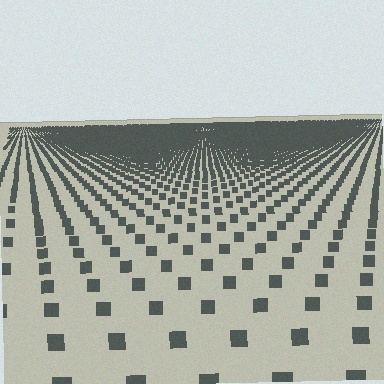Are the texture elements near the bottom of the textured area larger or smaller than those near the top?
Larger. Near the bottom, elements are closer to the viewer and appear at a bigger on-screen size.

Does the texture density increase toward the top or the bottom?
Density increases toward the top.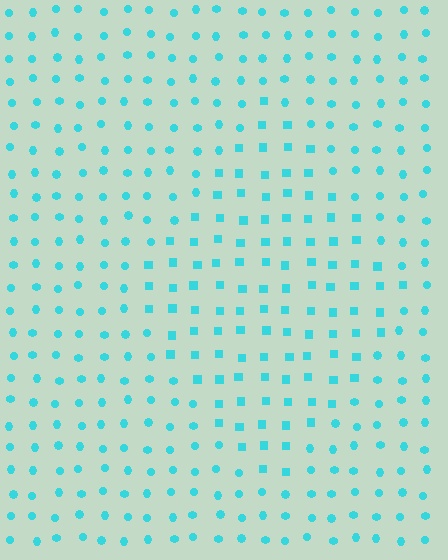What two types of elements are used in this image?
The image uses squares inside the diamond region and circles outside it.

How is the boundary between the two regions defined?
The boundary is defined by a change in element shape: squares inside vs. circles outside. All elements share the same color and spacing.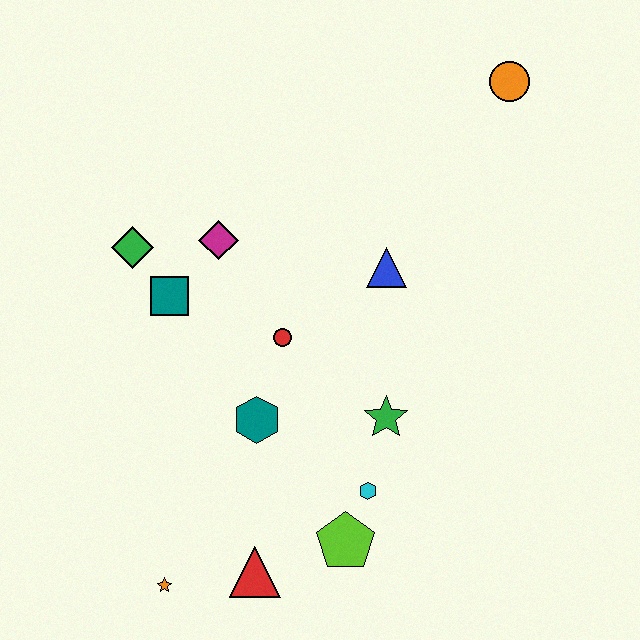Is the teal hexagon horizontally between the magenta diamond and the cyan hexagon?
Yes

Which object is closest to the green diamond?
The teal square is closest to the green diamond.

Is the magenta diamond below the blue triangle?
No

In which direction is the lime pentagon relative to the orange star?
The lime pentagon is to the right of the orange star.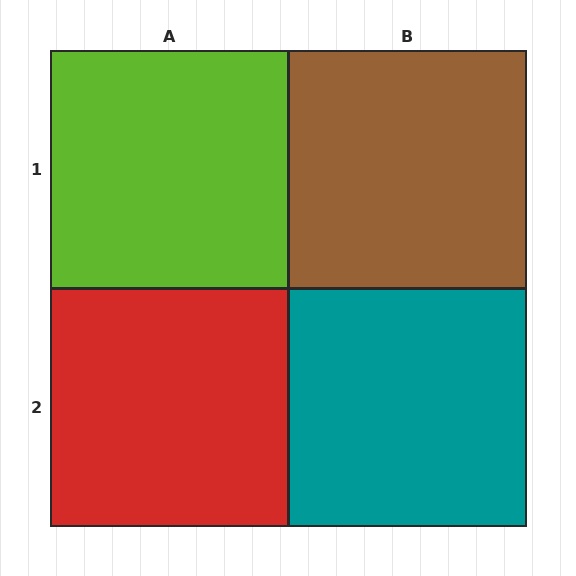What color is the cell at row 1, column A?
Lime.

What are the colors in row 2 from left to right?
Red, teal.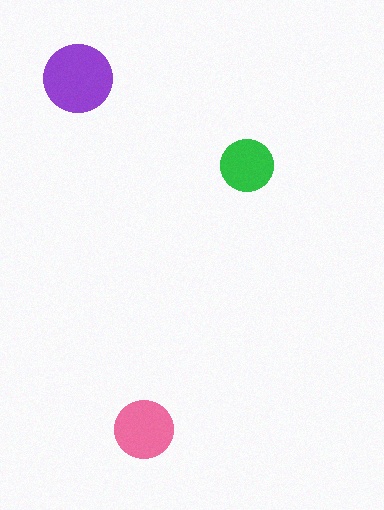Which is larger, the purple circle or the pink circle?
The purple one.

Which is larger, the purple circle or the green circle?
The purple one.